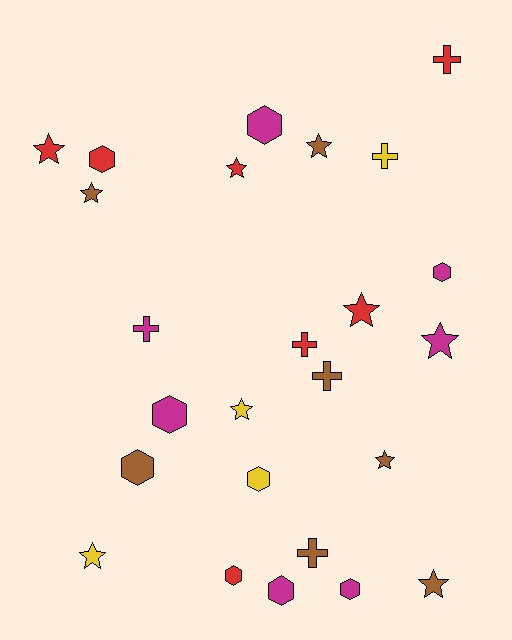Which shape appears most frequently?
Star, with 10 objects.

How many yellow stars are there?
There are 2 yellow stars.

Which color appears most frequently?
Brown, with 7 objects.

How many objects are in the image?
There are 25 objects.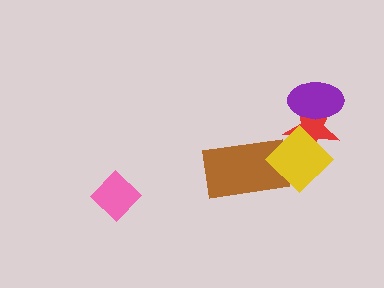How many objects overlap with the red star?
2 objects overlap with the red star.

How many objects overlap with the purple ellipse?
1 object overlaps with the purple ellipse.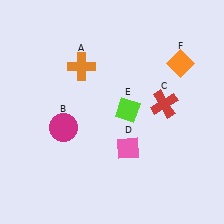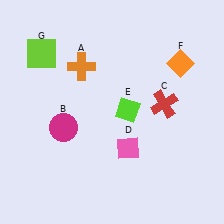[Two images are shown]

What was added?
A lime square (G) was added in Image 2.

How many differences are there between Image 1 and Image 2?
There is 1 difference between the two images.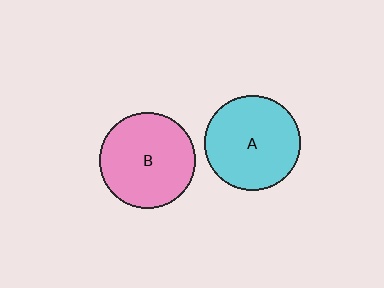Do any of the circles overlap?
No, none of the circles overlap.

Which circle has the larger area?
Circle B (pink).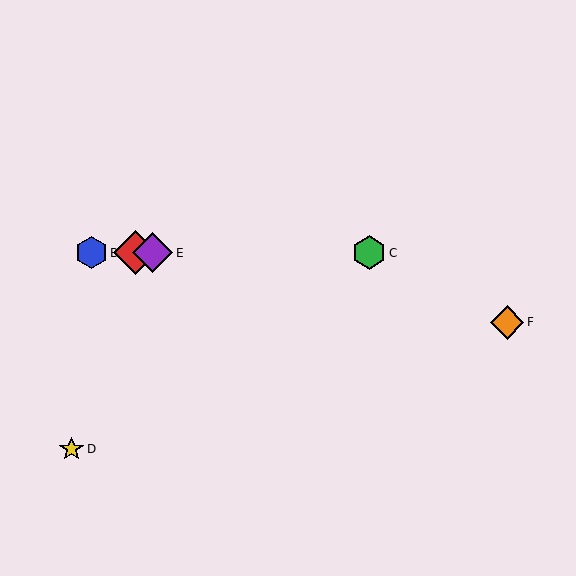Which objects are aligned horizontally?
Objects A, B, C, E are aligned horizontally.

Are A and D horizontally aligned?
No, A is at y≈253 and D is at y≈449.